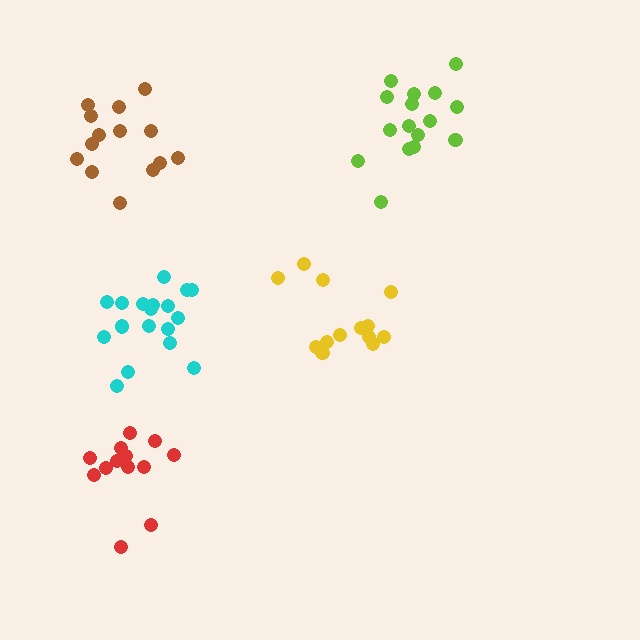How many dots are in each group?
Group 1: 13 dots, Group 2: 16 dots, Group 3: 14 dots, Group 4: 13 dots, Group 5: 18 dots (74 total).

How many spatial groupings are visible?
There are 5 spatial groupings.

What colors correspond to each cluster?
The clusters are colored: red, lime, brown, yellow, cyan.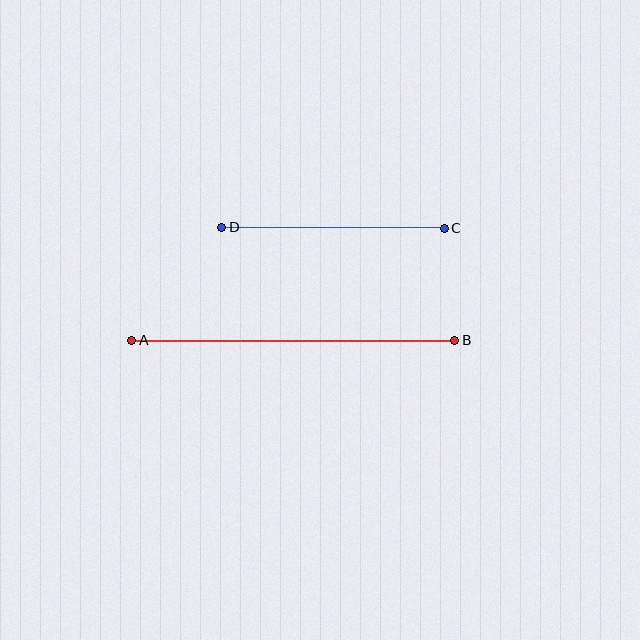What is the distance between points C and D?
The distance is approximately 222 pixels.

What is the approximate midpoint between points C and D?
The midpoint is at approximately (333, 228) pixels.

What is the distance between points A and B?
The distance is approximately 323 pixels.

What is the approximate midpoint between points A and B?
The midpoint is at approximately (293, 340) pixels.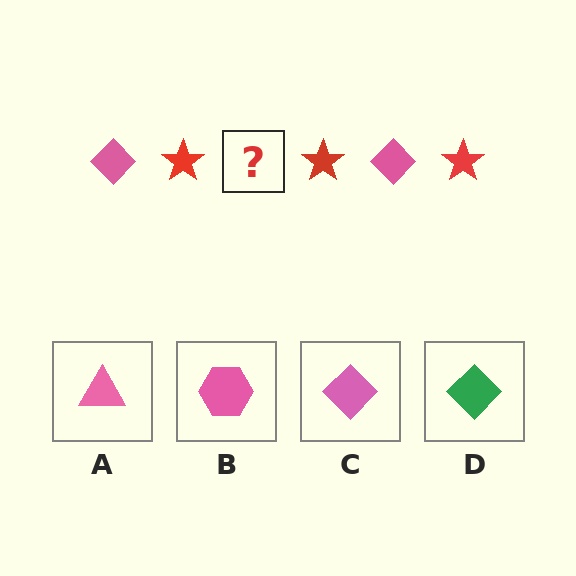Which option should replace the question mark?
Option C.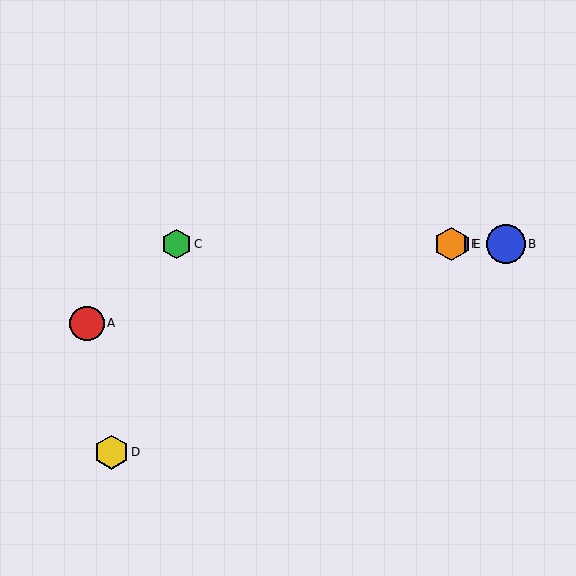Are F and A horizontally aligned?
No, F is at y≈244 and A is at y≈323.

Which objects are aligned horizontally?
Objects B, C, E, F are aligned horizontally.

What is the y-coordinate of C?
Object C is at y≈244.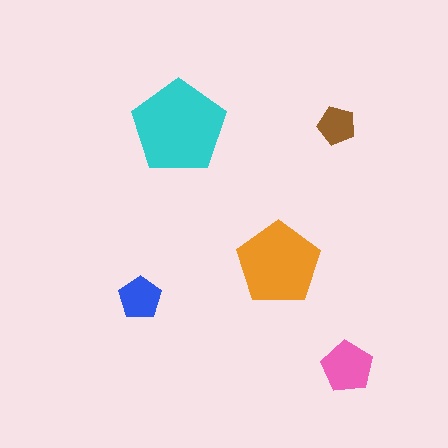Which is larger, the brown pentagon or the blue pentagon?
The blue one.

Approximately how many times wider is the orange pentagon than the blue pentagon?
About 2 times wider.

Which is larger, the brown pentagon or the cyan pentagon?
The cyan one.